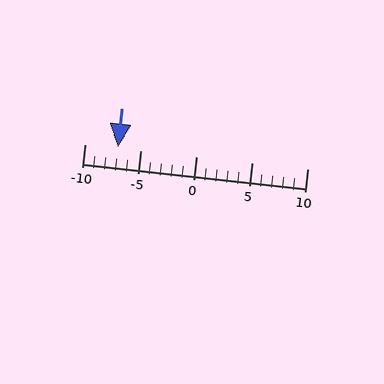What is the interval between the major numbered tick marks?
The major tick marks are spaced 5 units apart.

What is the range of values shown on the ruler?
The ruler shows values from -10 to 10.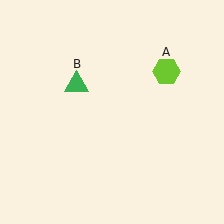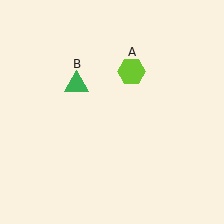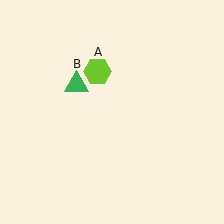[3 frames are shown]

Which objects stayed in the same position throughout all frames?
Green triangle (object B) remained stationary.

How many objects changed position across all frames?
1 object changed position: lime hexagon (object A).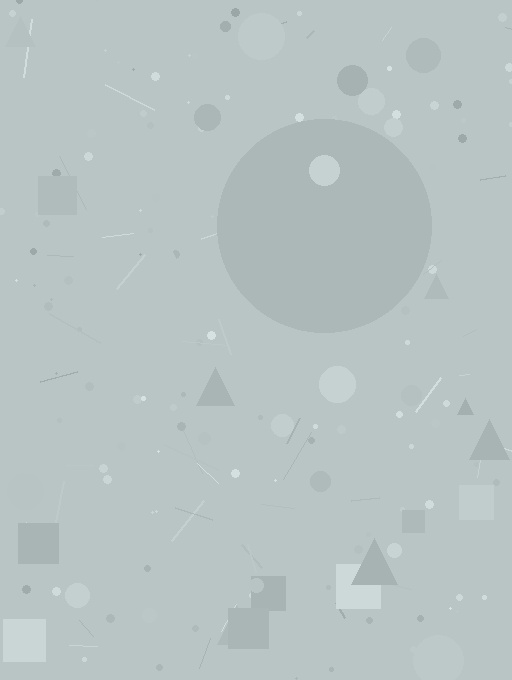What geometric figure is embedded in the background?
A circle is embedded in the background.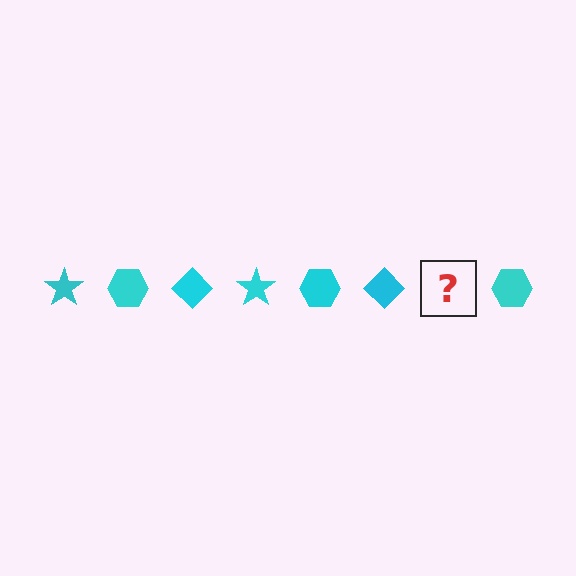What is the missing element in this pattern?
The missing element is a cyan star.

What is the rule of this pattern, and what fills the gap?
The rule is that the pattern cycles through star, hexagon, diamond shapes in cyan. The gap should be filled with a cyan star.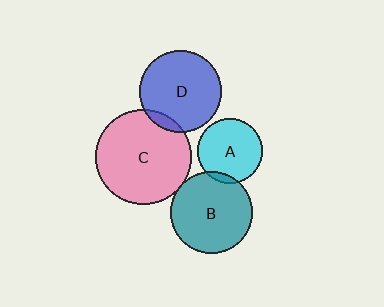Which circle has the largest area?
Circle C (pink).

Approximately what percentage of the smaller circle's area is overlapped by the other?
Approximately 5%.